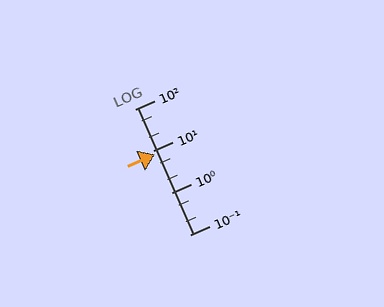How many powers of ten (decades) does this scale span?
The scale spans 3 decades, from 0.1 to 100.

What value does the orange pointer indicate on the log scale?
The pointer indicates approximately 8.1.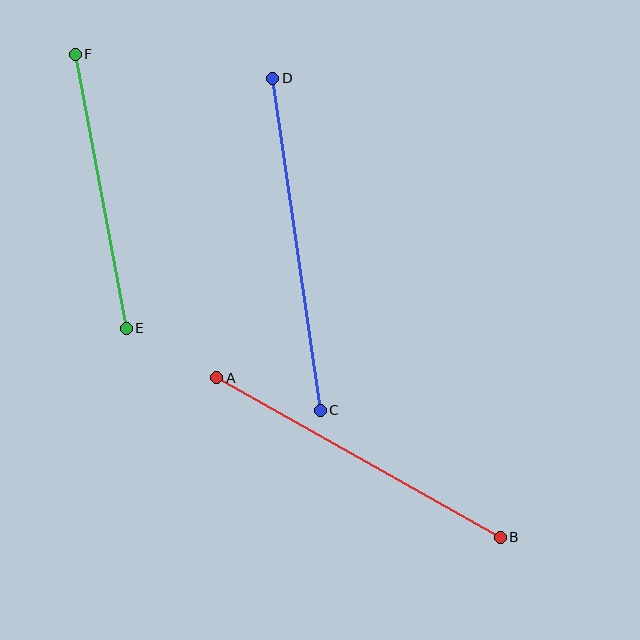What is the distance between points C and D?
The distance is approximately 335 pixels.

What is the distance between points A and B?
The distance is approximately 325 pixels.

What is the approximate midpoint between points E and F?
The midpoint is at approximately (101, 191) pixels.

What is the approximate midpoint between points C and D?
The midpoint is at approximately (297, 244) pixels.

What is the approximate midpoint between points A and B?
The midpoint is at approximately (359, 458) pixels.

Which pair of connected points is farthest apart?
Points C and D are farthest apart.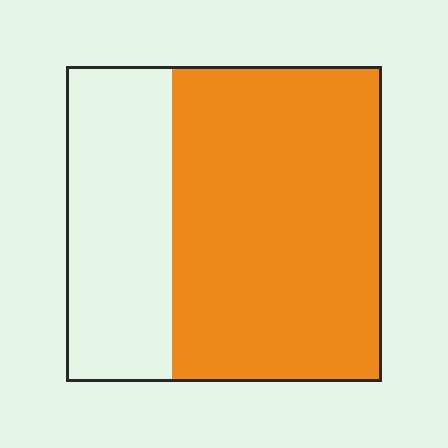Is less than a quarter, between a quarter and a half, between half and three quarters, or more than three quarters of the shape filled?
Between half and three quarters.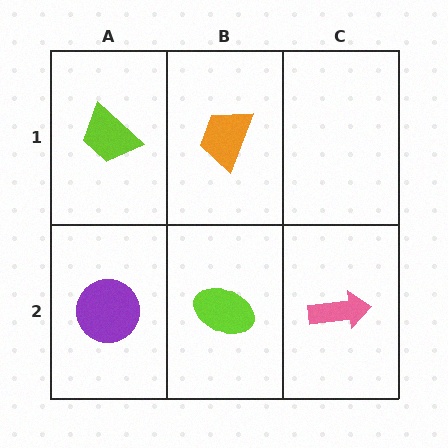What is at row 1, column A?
A lime trapezoid.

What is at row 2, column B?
A lime ellipse.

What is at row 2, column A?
A purple circle.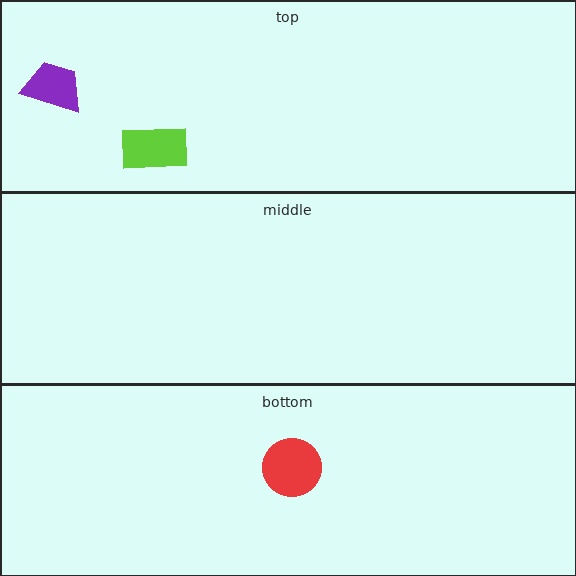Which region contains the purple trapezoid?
The top region.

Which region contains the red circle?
The bottom region.